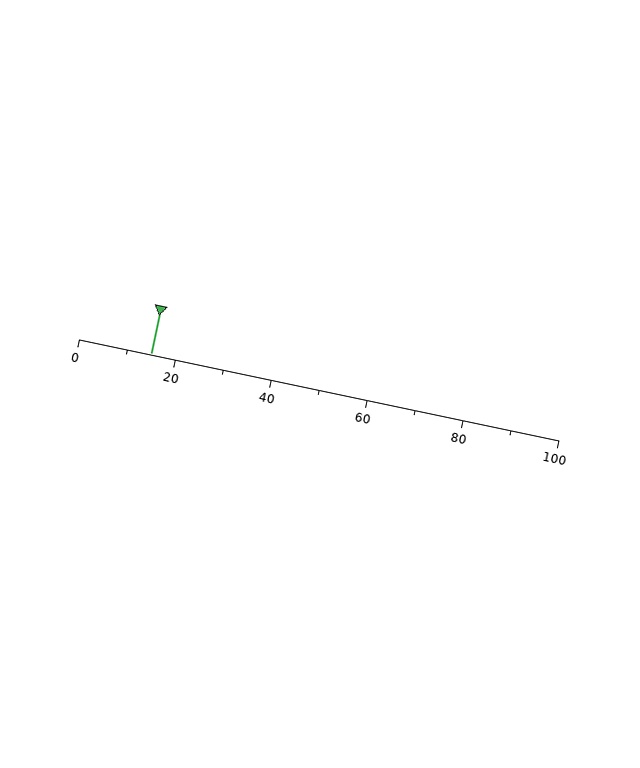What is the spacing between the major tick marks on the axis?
The major ticks are spaced 20 apart.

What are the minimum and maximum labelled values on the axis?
The axis runs from 0 to 100.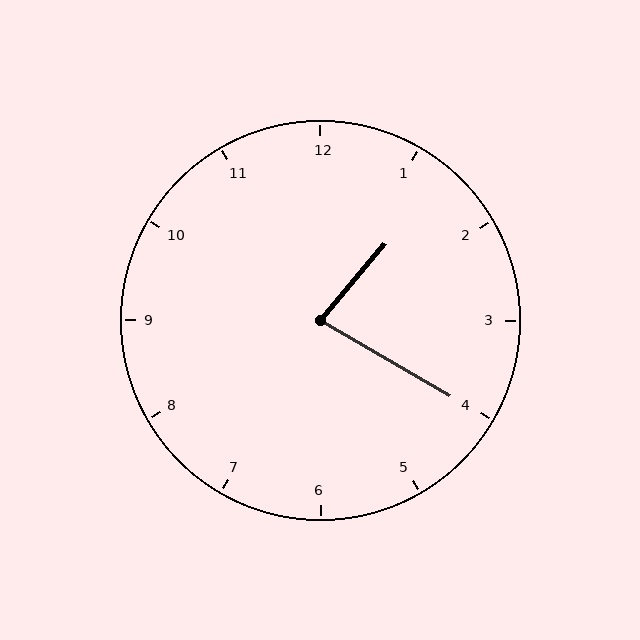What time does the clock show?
1:20.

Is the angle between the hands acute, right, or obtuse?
It is acute.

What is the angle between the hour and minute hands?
Approximately 80 degrees.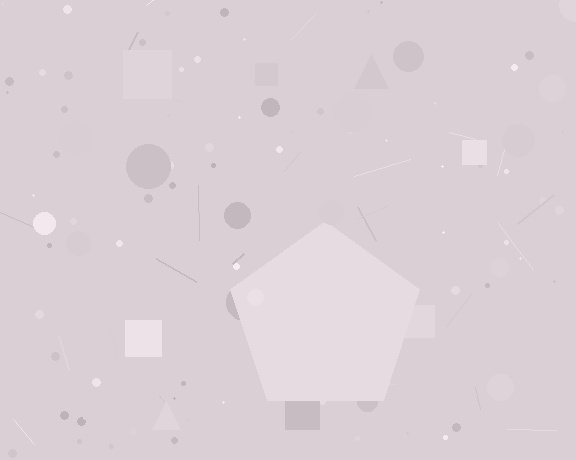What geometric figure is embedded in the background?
A pentagon is embedded in the background.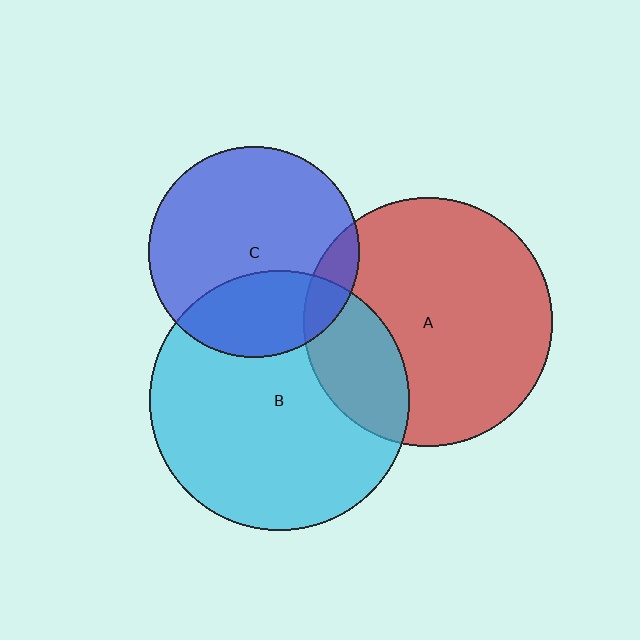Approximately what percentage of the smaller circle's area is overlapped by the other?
Approximately 25%.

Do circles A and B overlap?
Yes.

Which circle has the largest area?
Circle B (cyan).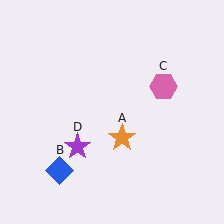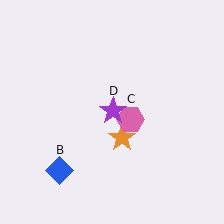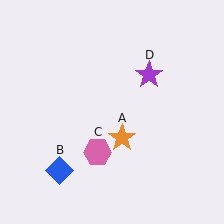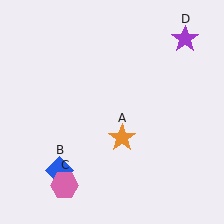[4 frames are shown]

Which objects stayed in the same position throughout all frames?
Orange star (object A) and blue diamond (object B) remained stationary.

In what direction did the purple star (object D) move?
The purple star (object D) moved up and to the right.